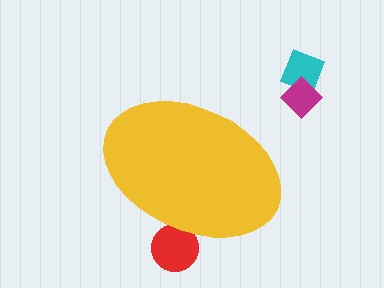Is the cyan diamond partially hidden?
No, the cyan diamond is fully visible.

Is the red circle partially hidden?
Yes, the red circle is partially hidden behind the yellow ellipse.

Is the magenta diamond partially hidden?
No, the magenta diamond is fully visible.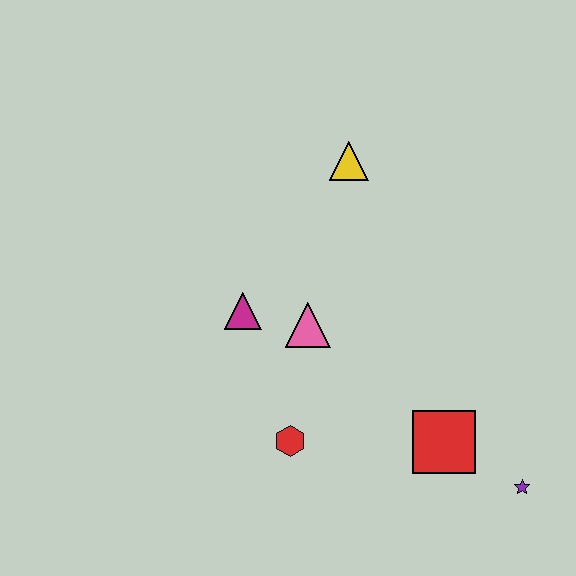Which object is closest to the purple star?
The red square is closest to the purple star.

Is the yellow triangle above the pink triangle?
Yes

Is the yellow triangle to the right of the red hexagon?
Yes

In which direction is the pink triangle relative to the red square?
The pink triangle is to the left of the red square.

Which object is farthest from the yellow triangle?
The purple star is farthest from the yellow triangle.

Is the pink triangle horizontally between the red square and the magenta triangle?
Yes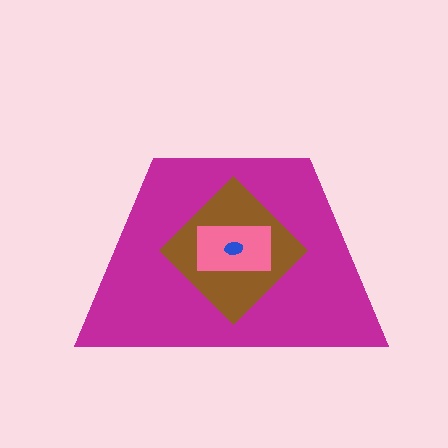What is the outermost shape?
The magenta trapezoid.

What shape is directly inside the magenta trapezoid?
The brown diamond.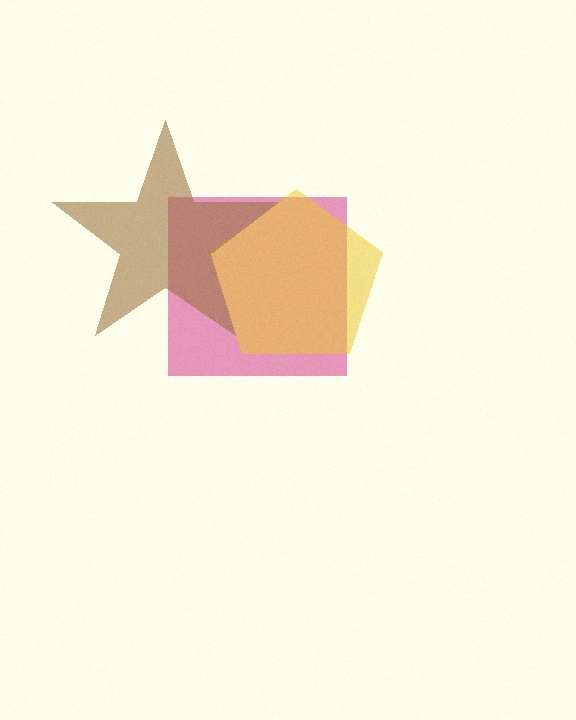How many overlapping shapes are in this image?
There are 3 overlapping shapes in the image.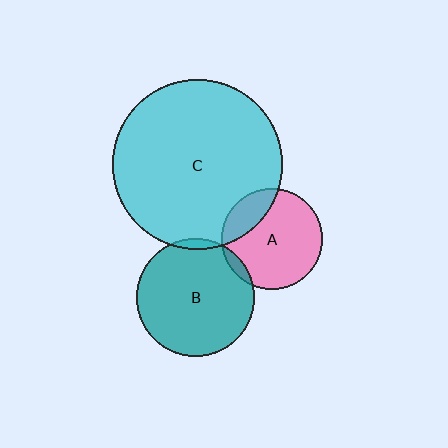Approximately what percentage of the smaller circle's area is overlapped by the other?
Approximately 20%.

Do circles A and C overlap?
Yes.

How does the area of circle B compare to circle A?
Approximately 1.4 times.